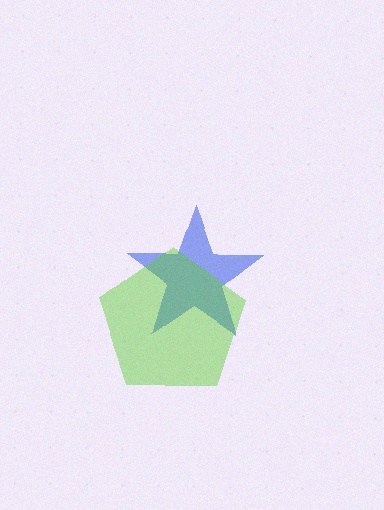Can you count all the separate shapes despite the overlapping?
Yes, there are 2 separate shapes.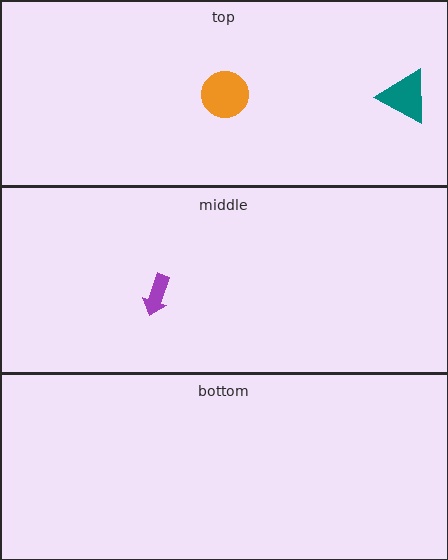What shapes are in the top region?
The orange circle, the teal triangle.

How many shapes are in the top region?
2.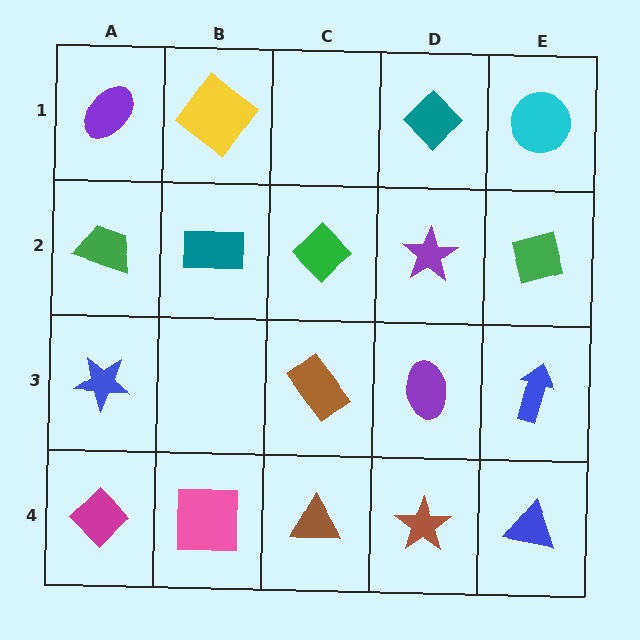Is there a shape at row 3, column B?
No, that cell is empty.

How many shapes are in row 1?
4 shapes.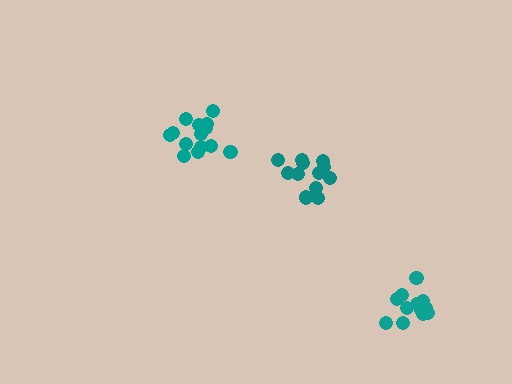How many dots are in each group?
Group 1: 12 dots, Group 2: 14 dots, Group 3: 13 dots (39 total).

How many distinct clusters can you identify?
There are 3 distinct clusters.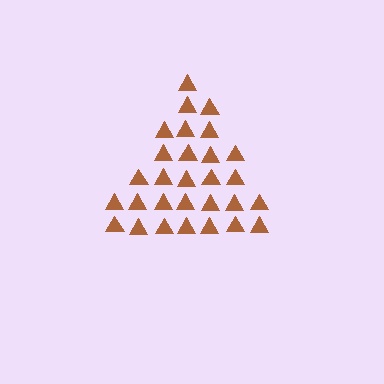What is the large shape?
The large shape is a triangle.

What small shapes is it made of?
It is made of small triangles.